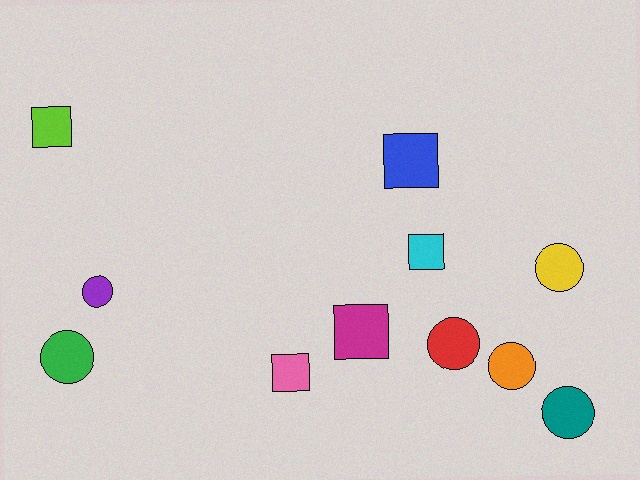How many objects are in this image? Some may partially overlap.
There are 11 objects.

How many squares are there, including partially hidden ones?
There are 5 squares.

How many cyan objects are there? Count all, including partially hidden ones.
There is 1 cyan object.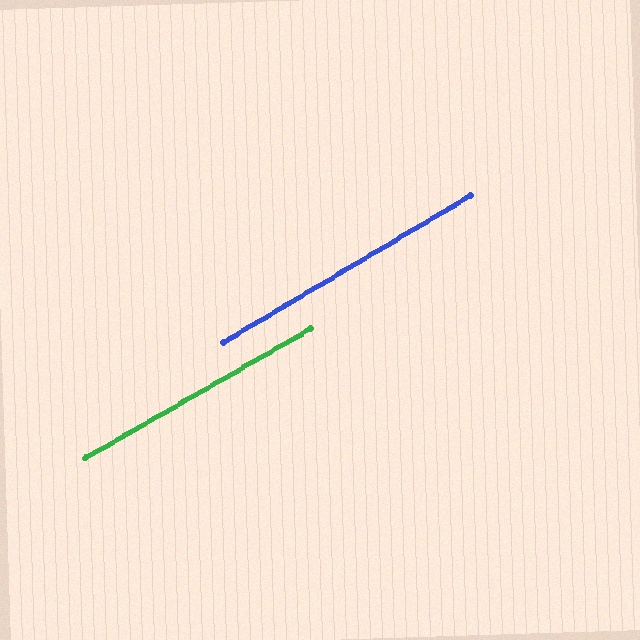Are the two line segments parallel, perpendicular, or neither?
Parallel — their directions differ by only 0.8°.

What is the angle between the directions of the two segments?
Approximately 1 degree.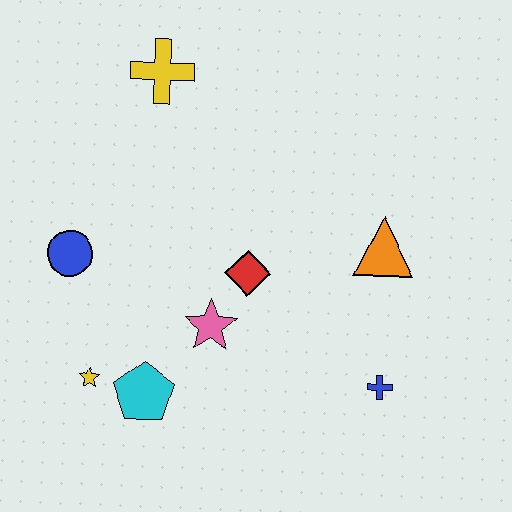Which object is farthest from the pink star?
The yellow cross is farthest from the pink star.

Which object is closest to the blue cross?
The orange triangle is closest to the blue cross.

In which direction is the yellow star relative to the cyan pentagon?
The yellow star is to the left of the cyan pentagon.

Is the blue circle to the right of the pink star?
No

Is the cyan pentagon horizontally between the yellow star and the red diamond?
Yes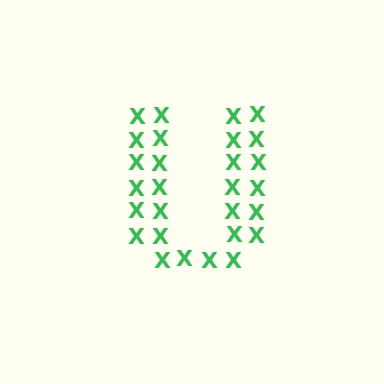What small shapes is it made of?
It is made of small letter X's.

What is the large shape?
The large shape is the letter U.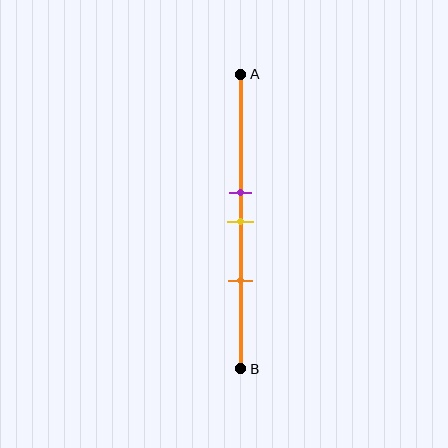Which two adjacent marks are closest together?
The purple and yellow marks are the closest adjacent pair.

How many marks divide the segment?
There are 3 marks dividing the segment.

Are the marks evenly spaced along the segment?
Yes, the marks are approximately evenly spaced.